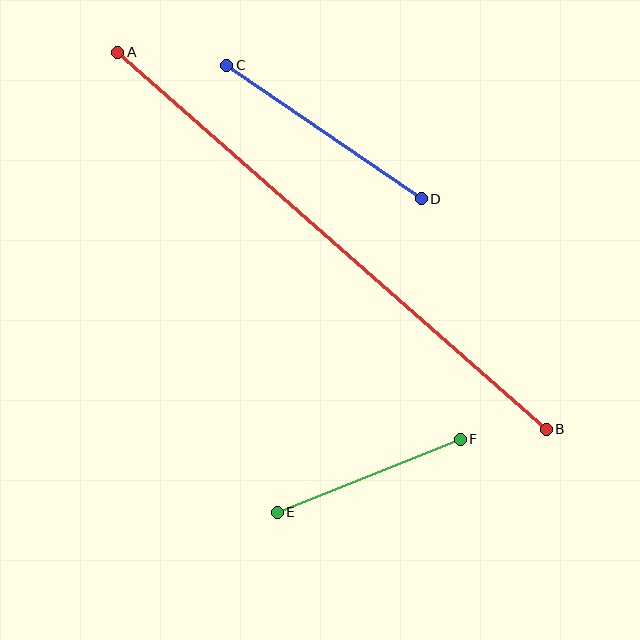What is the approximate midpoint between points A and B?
The midpoint is at approximately (332, 241) pixels.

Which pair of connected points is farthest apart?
Points A and B are farthest apart.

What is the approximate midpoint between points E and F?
The midpoint is at approximately (369, 476) pixels.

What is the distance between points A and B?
The distance is approximately 571 pixels.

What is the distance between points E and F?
The distance is approximately 197 pixels.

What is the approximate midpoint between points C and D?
The midpoint is at approximately (324, 132) pixels.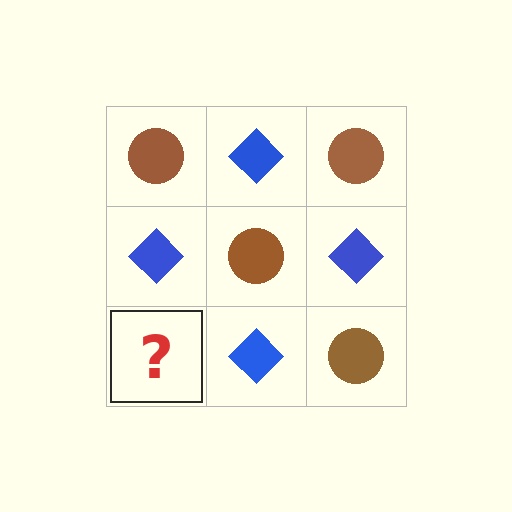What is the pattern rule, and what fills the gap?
The rule is that it alternates brown circle and blue diamond in a checkerboard pattern. The gap should be filled with a brown circle.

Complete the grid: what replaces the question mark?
The question mark should be replaced with a brown circle.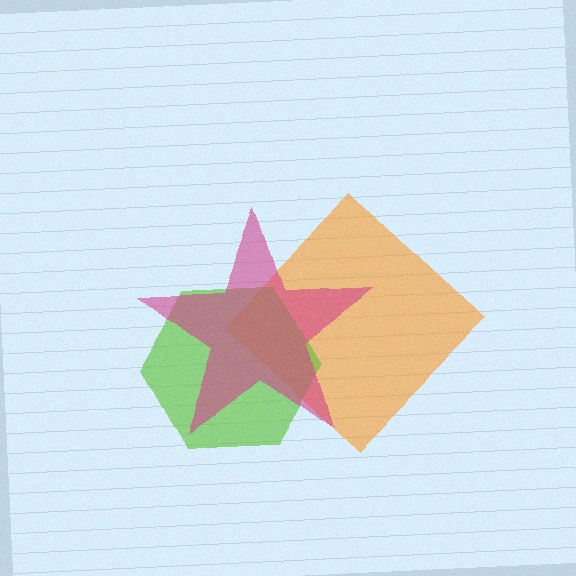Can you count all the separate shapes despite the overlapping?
Yes, there are 3 separate shapes.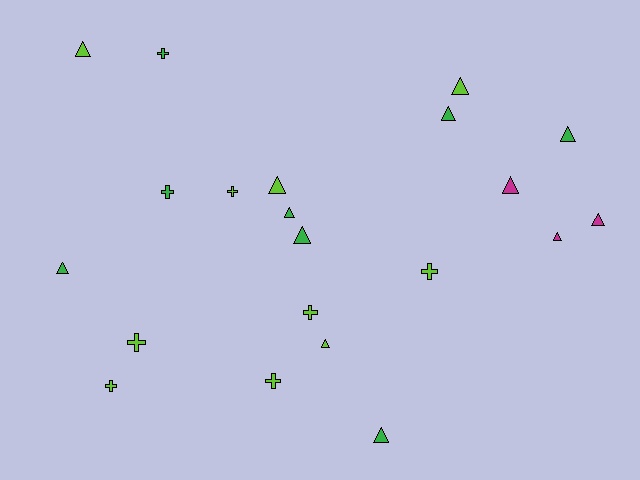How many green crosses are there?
There are 2 green crosses.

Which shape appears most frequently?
Triangle, with 13 objects.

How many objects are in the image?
There are 21 objects.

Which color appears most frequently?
Lime, with 10 objects.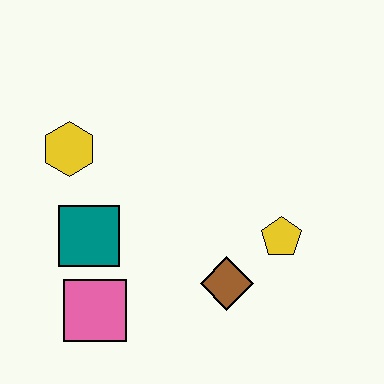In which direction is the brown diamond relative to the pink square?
The brown diamond is to the right of the pink square.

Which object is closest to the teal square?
The pink square is closest to the teal square.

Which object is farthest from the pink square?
The yellow pentagon is farthest from the pink square.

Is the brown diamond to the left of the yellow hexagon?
No